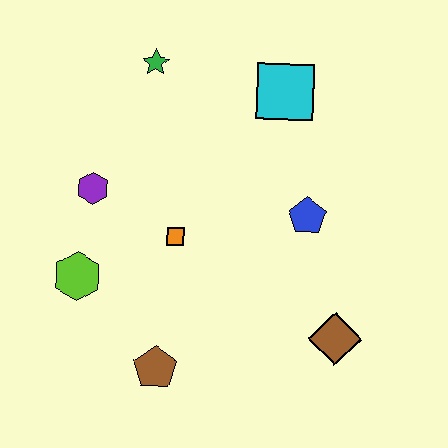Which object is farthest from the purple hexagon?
The brown diamond is farthest from the purple hexagon.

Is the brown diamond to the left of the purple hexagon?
No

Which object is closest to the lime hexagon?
The purple hexagon is closest to the lime hexagon.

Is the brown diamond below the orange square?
Yes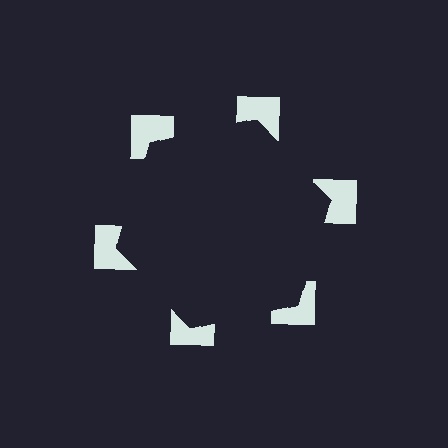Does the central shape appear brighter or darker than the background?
It typically appears slightly darker than the background, even though no actual brightness change is drawn.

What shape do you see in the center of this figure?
An illusory hexagon — its edges are inferred from the aligned wedge cuts in the notched squares, not physically drawn.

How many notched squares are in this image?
There are 6 — one at each vertex of the illusory hexagon.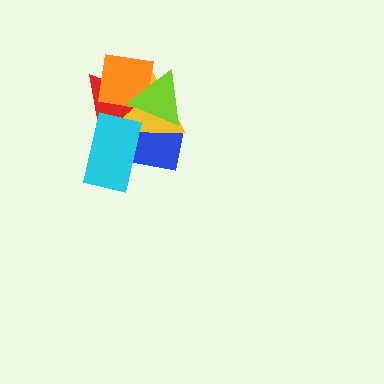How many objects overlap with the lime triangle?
4 objects overlap with the lime triangle.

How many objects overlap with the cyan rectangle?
3 objects overlap with the cyan rectangle.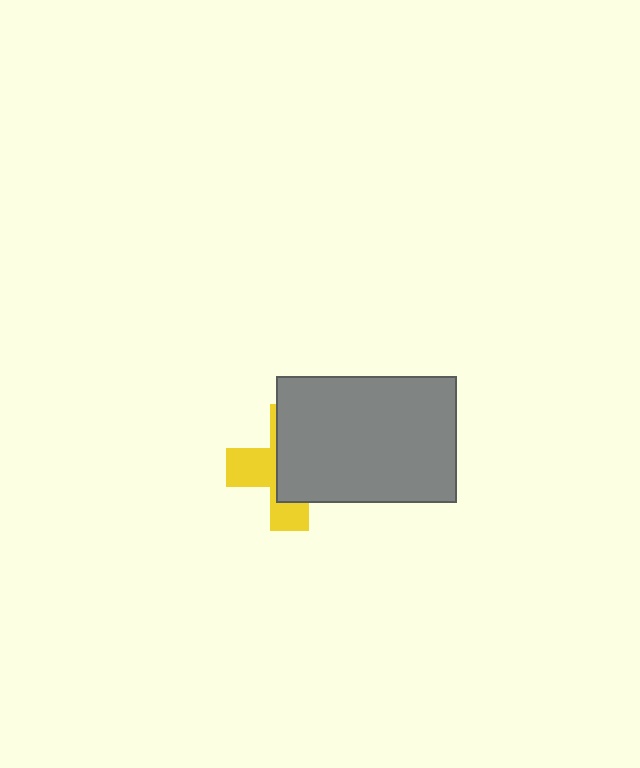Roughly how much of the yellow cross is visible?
A small part of it is visible (roughly 40%).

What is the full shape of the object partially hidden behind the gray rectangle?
The partially hidden object is a yellow cross.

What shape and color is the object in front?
The object in front is a gray rectangle.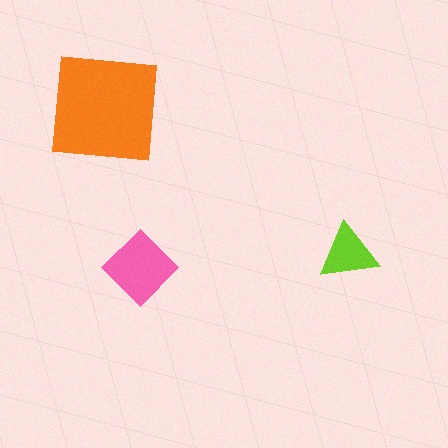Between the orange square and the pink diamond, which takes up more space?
The orange square.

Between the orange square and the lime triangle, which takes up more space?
The orange square.